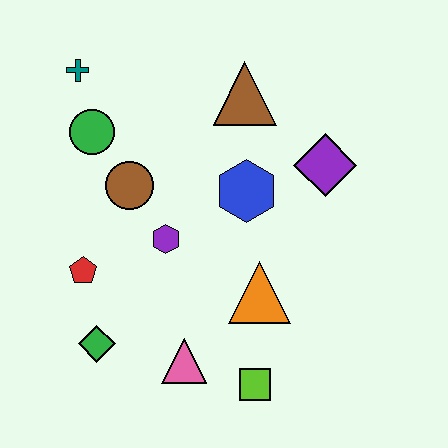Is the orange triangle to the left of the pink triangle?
No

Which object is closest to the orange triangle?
The lime square is closest to the orange triangle.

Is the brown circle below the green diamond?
No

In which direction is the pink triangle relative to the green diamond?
The pink triangle is to the right of the green diamond.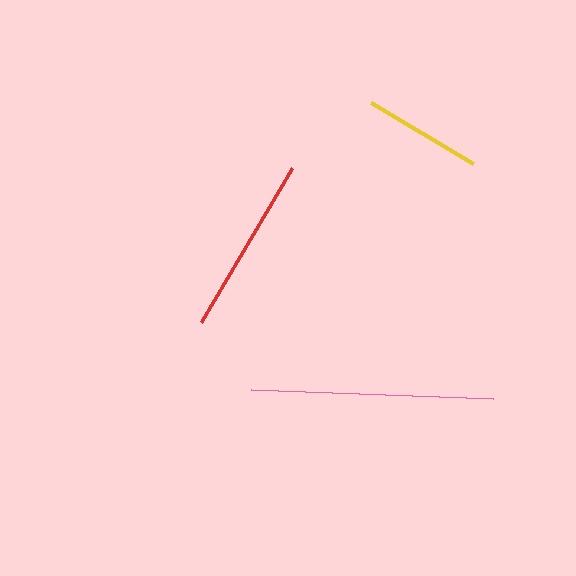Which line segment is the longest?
The pink line is the longest at approximately 242 pixels.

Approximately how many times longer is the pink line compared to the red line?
The pink line is approximately 1.3 times the length of the red line.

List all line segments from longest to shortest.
From longest to shortest: pink, red, yellow.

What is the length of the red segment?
The red segment is approximately 180 pixels long.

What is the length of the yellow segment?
The yellow segment is approximately 119 pixels long.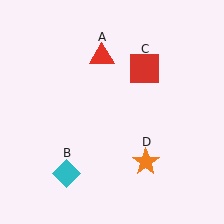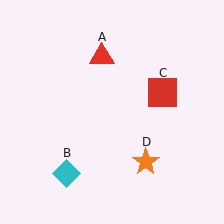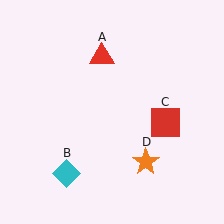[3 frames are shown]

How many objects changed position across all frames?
1 object changed position: red square (object C).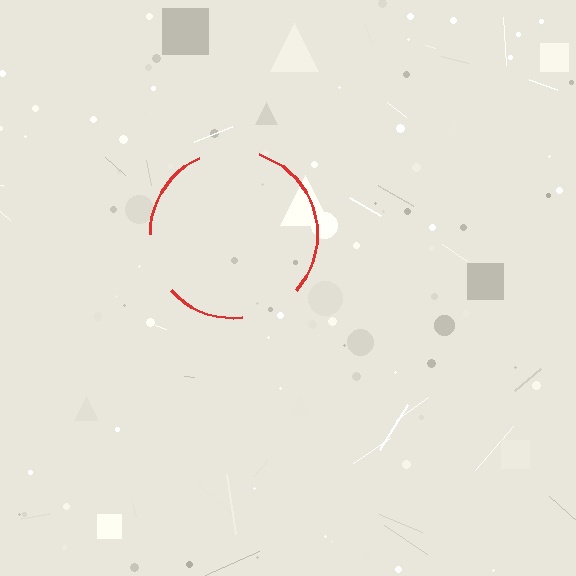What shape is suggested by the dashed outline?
The dashed outline suggests a circle.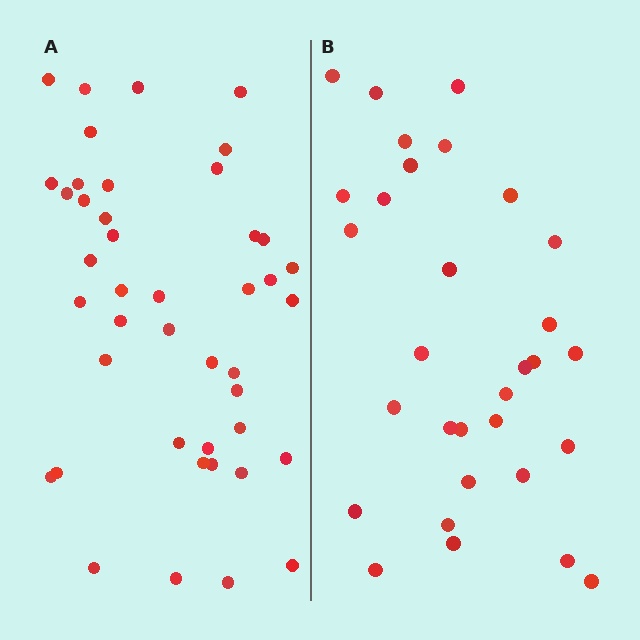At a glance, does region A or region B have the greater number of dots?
Region A (the left region) has more dots.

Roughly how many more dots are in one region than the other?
Region A has roughly 12 or so more dots than region B.